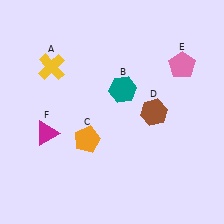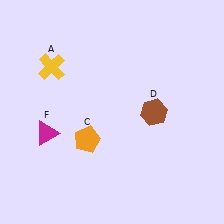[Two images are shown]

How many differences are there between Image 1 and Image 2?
There are 2 differences between the two images.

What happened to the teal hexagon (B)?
The teal hexagon (B) was removed in Image 2. It was in the top-right area of Image 1.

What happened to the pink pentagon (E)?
The pink pentagon (E) was removed in Image 2. It was in the top-right area of Image 1.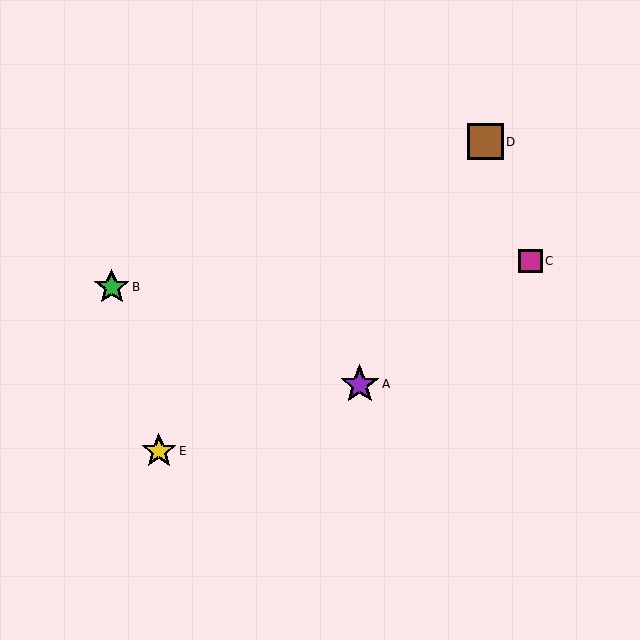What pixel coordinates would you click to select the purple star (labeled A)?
Click at (360, 384) to select the purple star A.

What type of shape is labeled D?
Shape D is a brown square.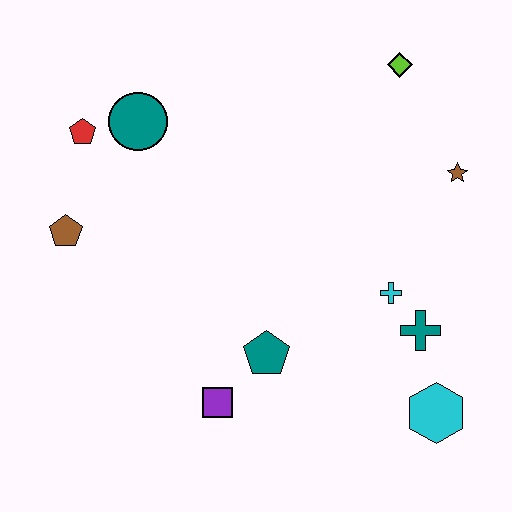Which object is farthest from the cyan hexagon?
The red pentagon is farthest from the cyan hexagon.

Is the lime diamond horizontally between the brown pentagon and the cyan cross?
No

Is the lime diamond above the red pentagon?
Yes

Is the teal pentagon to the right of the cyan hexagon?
No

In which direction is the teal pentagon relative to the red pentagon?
The teal pentagon is below the red pentagon.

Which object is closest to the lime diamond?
The brown star is closest to the lime diamond.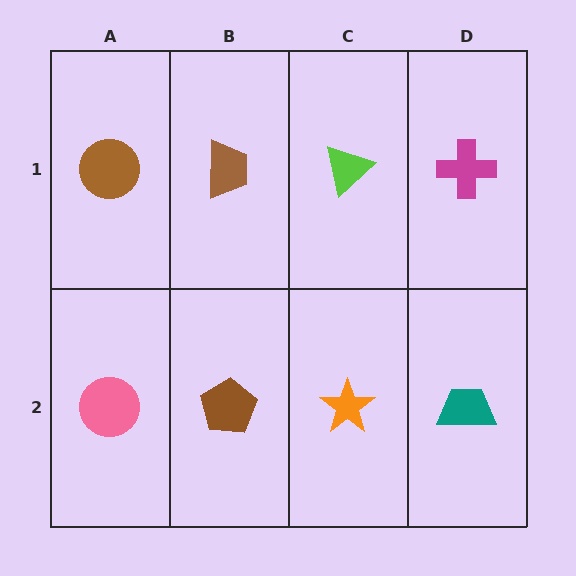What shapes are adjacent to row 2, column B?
A brown trapezoid (row 1, column B), a pink circle (row 2, column A), an orange star (row 2, column C).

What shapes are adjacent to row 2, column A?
A brown circle (row 1, column A), a brown pentagon (row 2, column B).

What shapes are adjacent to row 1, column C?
An orange star (row 2, column C), a brown trapezoid (row 1, column B), a magenta cross (row 1, column D).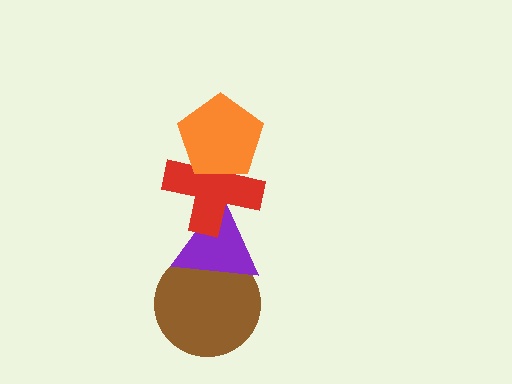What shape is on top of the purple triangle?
The red cross is on top of the purple triangle.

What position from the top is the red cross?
The red cross is 2nd from the top.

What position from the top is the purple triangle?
The purple triangle is 3rd from the top.